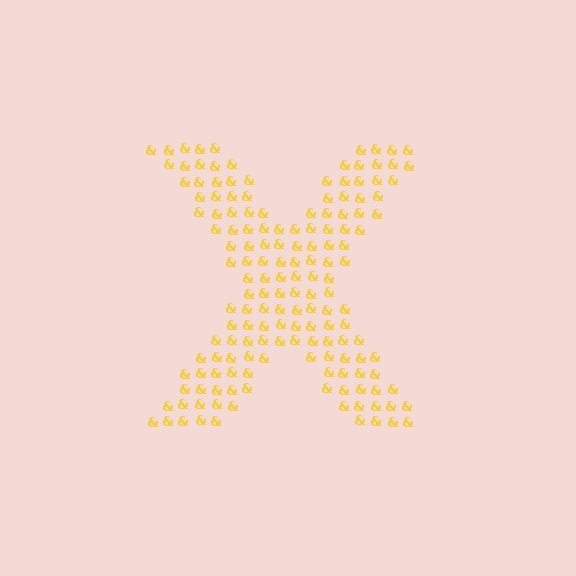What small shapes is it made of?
It is made of small ampersands.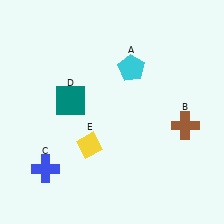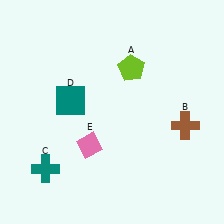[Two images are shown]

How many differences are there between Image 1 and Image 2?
There are 3 differences between the two images.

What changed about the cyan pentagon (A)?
In Image 1, A is cyan. In Image 2, it changed to lime.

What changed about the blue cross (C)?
In Image 1, C is blue. In Image 2, it changed to teal.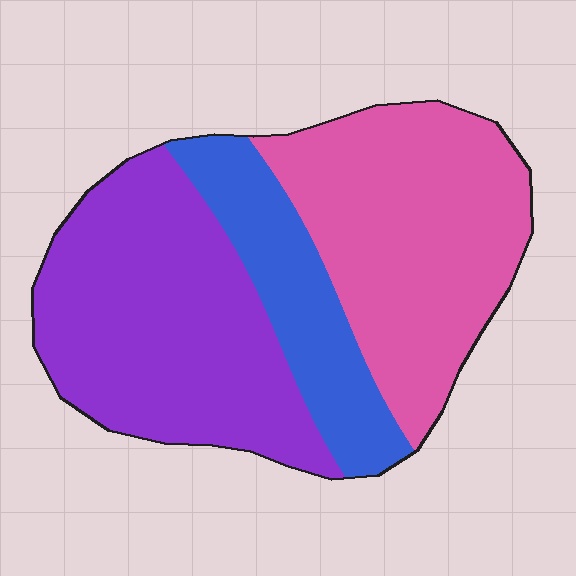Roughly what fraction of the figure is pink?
Pink covers 39% of the figure.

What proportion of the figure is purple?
Purple covers 41% of the figure.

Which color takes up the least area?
Blue, at roughly 20%.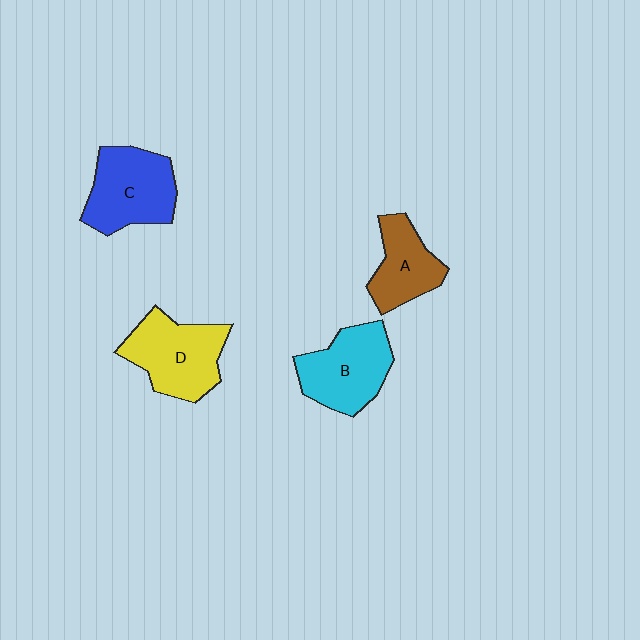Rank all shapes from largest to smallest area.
From largest to smallest: D (yellow), C (blue), B (cyan), A (brown).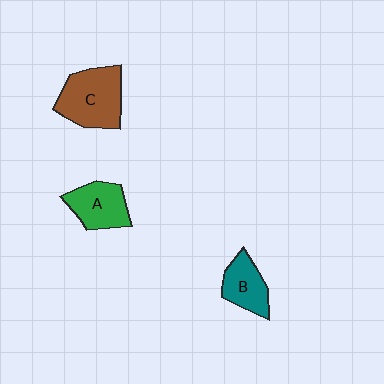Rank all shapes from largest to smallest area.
From largest to smallest: C (brown), A (green), B (teal).